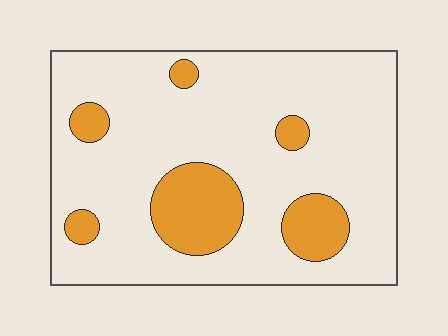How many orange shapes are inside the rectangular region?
6.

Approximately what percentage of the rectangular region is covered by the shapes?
Approximately 20%.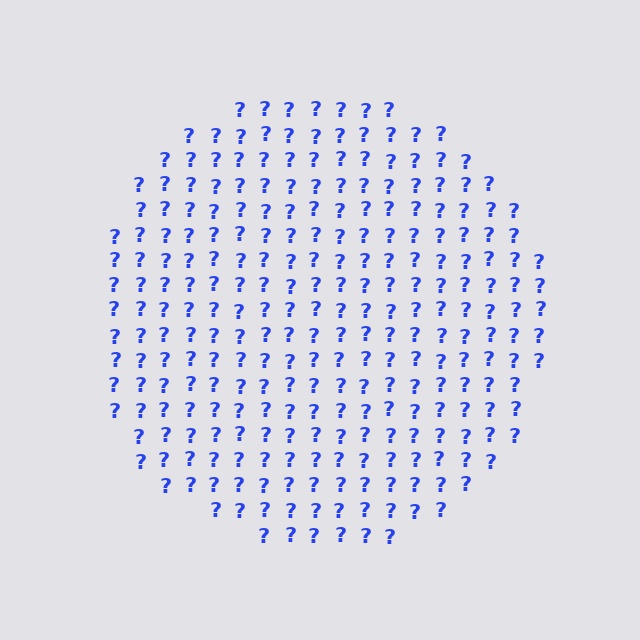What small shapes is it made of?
It is made of small question marks.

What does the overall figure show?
The overall figure shows a circle.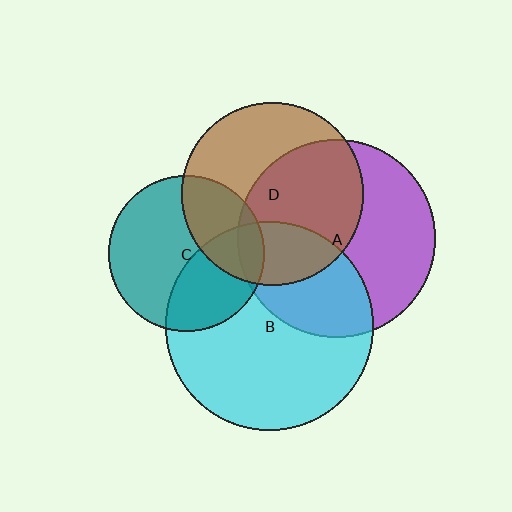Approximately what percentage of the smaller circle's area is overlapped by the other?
Approximately 35%.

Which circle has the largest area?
Circle B (cyan).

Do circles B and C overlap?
Yes.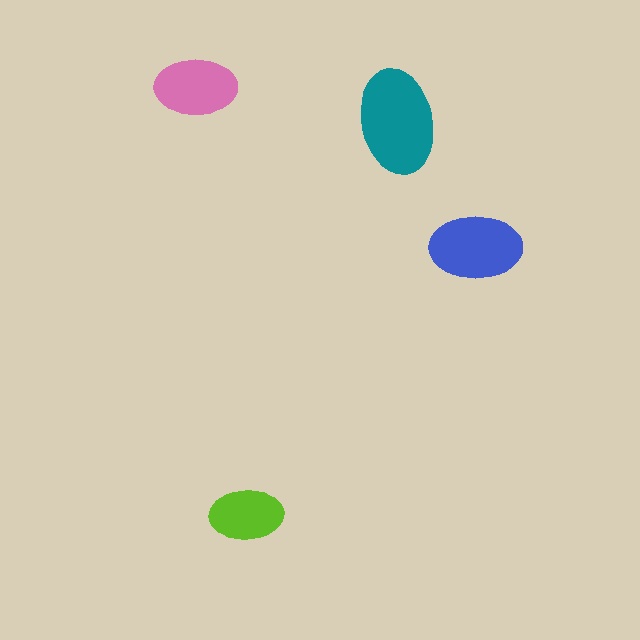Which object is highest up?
The pink ellipse is topmost.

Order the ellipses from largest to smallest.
the teal one, the blue one, the pink one, the lime one.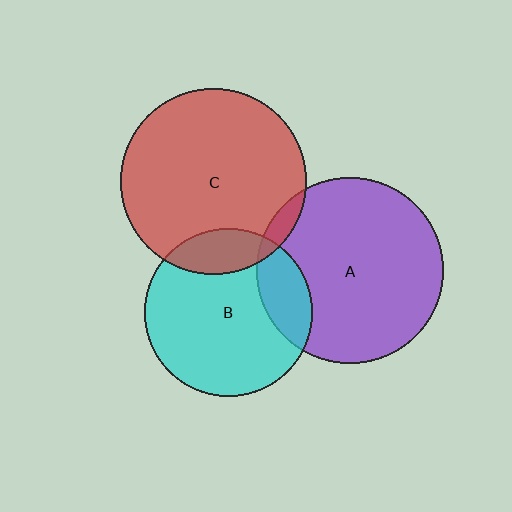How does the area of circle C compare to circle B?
Approximately 1.2 times.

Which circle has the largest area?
Circle A (purple).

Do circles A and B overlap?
Yes.